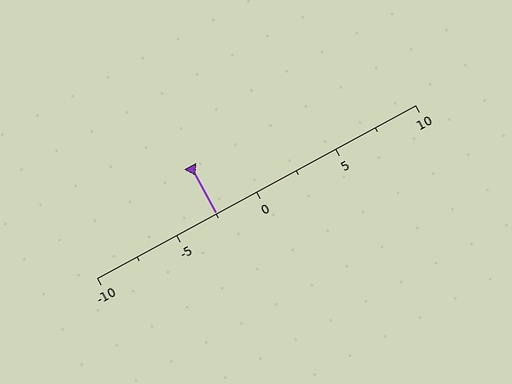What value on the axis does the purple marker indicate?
The marker indicates approximately -2.5.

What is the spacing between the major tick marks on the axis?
The major ticks are spaced 5 apart.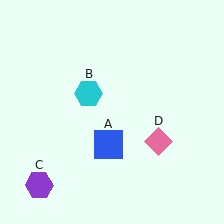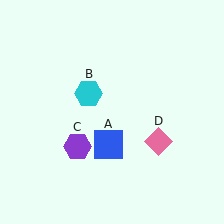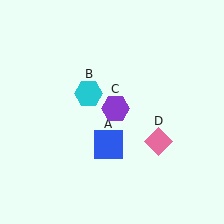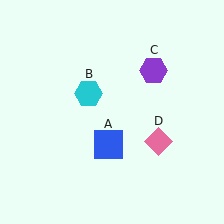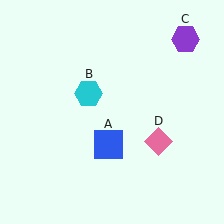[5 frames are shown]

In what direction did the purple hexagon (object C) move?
The purple hexagon (object C) moved up and to the right.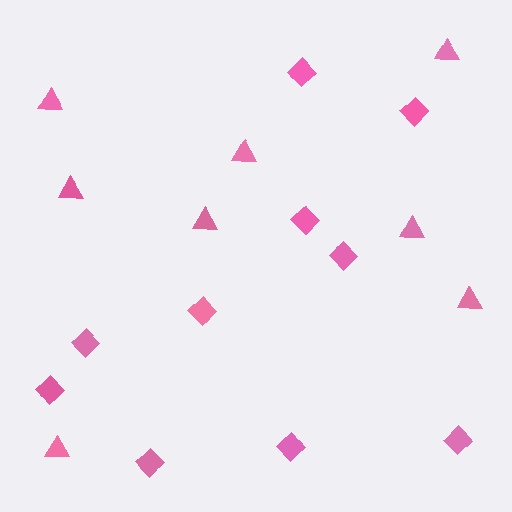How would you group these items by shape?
There are 2 groups: one group of triangles (8) and one group of diamonds (10).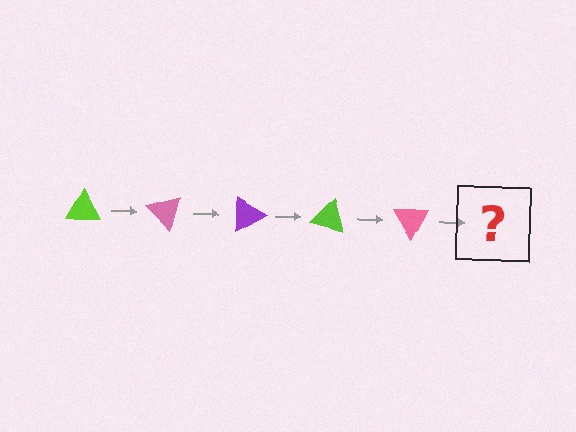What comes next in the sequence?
The next element should be a purple triangle, rotated 225 degrees from the start.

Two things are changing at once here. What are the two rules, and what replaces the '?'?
The two rules are that it rotates 45 degrees each step and the color cycles through lime, pink, and purple. The '?' should be a purple triangle, rotated 225 degrees from the start.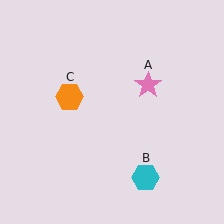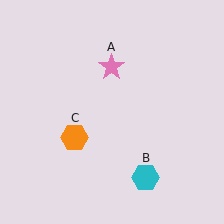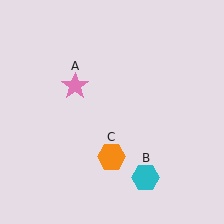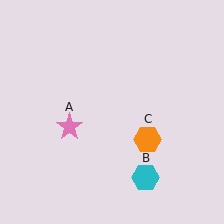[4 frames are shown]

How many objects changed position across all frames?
2 objects changed position: pink star (object A), orange hexagon (object C).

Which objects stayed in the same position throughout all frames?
Cyan hexagon (object B) remained stationary.